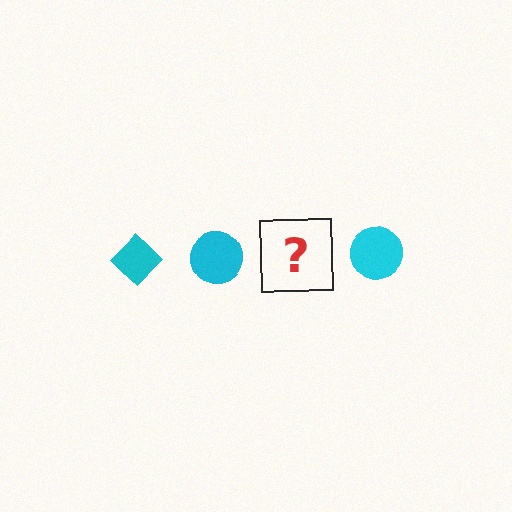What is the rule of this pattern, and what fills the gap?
The rule is that the pattern cycles through diamond, circle shapes in cyan. The gap should be filled with a cyan diamond.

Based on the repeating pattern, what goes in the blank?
The blank should be a cyan diamond.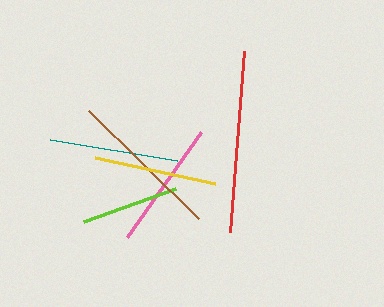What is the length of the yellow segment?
The yellow segment is approximately 123 pixels long.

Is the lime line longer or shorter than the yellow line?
The yellow line is longer than the lime line.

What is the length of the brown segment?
The brown segment is approximately 153 pixels long.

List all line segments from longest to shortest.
From longest to shortest: red, brown, pink, teal, yellow, lime.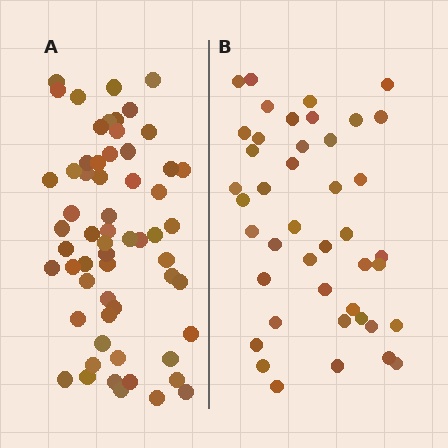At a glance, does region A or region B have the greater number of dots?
Region A (the left region) has more dots.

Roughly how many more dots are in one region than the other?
Region A has approximately 15 more dots than region B.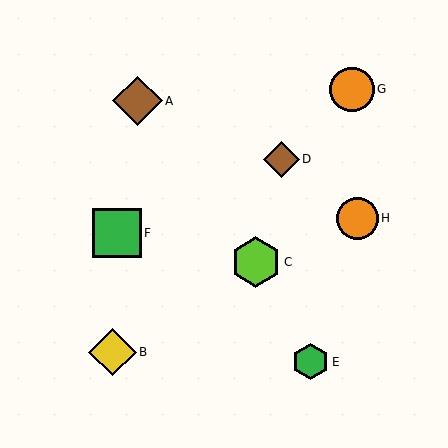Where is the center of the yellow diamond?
The center of the yellow diamond is at (112, 352).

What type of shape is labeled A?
Shape A is a brown diamond.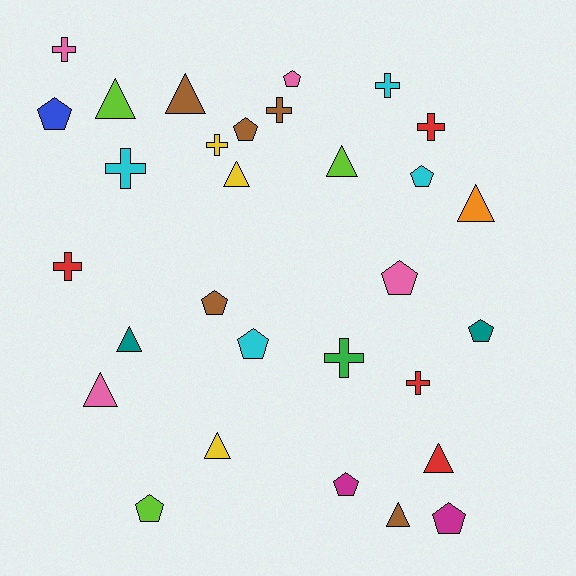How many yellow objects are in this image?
There are 3 yellow objects.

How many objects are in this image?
There are 30 objects.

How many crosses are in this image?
There are 9 crosses.